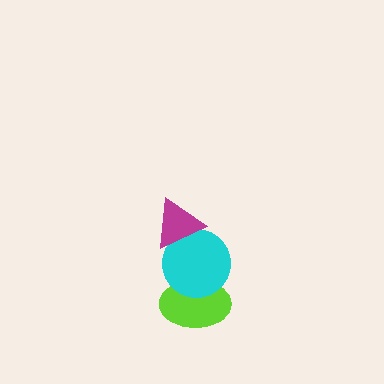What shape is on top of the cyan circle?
The magenta triangle is on top of the cyan circle.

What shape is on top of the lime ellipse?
The cyan circle is on top of the lime ellipse.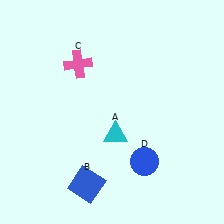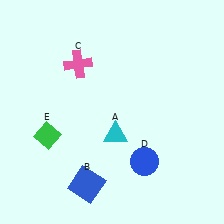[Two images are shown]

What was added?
A green diamond (E) was added in Image 2.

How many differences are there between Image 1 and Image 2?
There is 1 difference between the two images.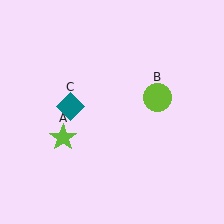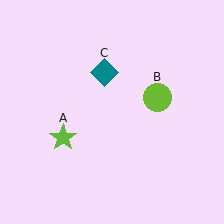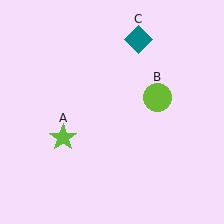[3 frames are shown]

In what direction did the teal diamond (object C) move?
The teal diamond (object C) moved up and to the right.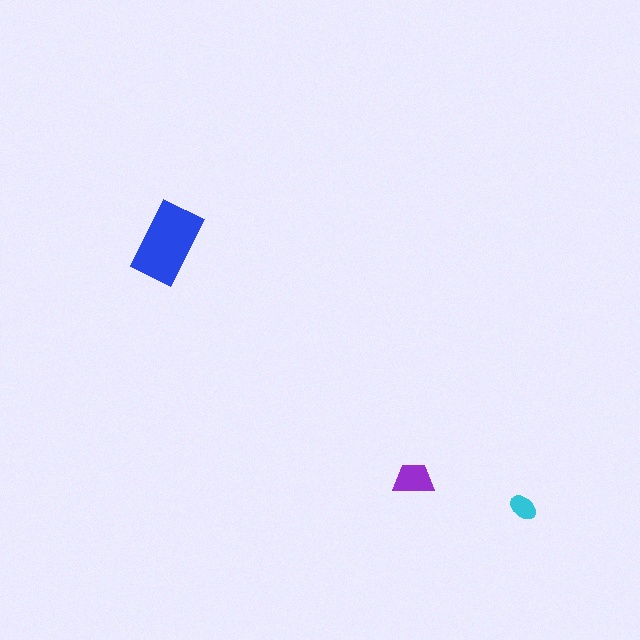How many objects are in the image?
There are 3 objects in the image.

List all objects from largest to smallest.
The blue rectangle, the purple trapezoid, the cyan ellipse.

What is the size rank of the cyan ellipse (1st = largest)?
3rd.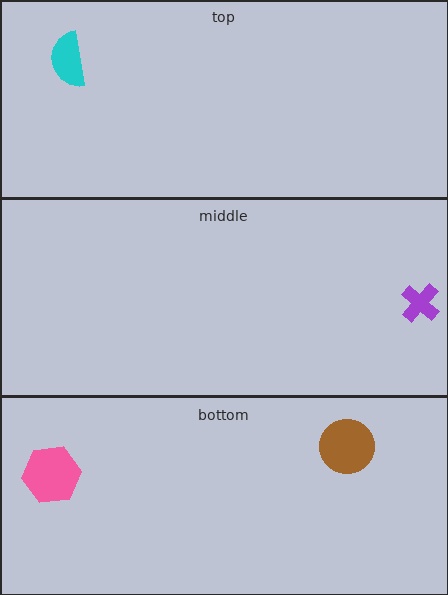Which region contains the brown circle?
The bottom region.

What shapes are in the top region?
The cyan semicircle.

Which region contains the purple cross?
The middle region.